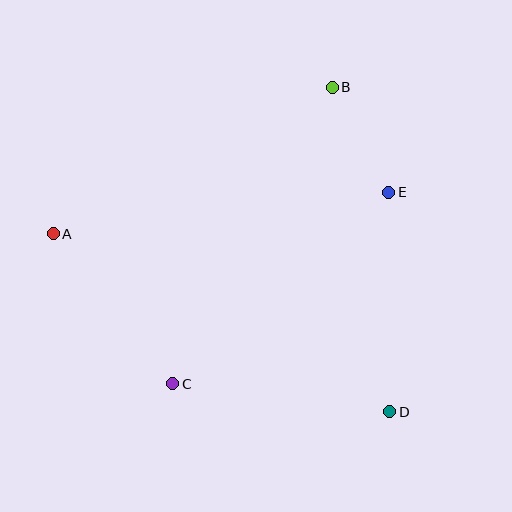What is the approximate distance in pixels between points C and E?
The distance between C and E is approximately 288 pixels.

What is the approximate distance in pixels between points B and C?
The distance between B and C is approximately 337 pixels.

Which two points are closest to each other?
Points B and E are closest to each other.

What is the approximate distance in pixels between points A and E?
The distance between A and E is approximately 338 pixels.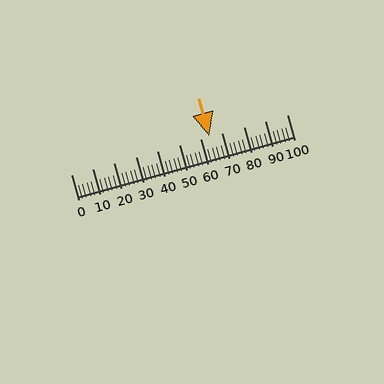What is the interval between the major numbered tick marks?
The major tick marks are spaced 10 units apart.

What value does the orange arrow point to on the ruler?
The orange arrow points to approximately 64.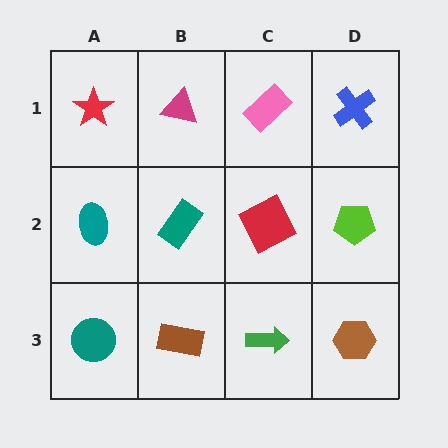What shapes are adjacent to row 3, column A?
A teal ellipse (row 2, column A), a brown rectangle (row 3, column B).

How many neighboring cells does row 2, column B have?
4.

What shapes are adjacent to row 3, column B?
A teal rectangle (row 2, column B), a teal circle (row 3, column A), a green arrow (row 3, column C).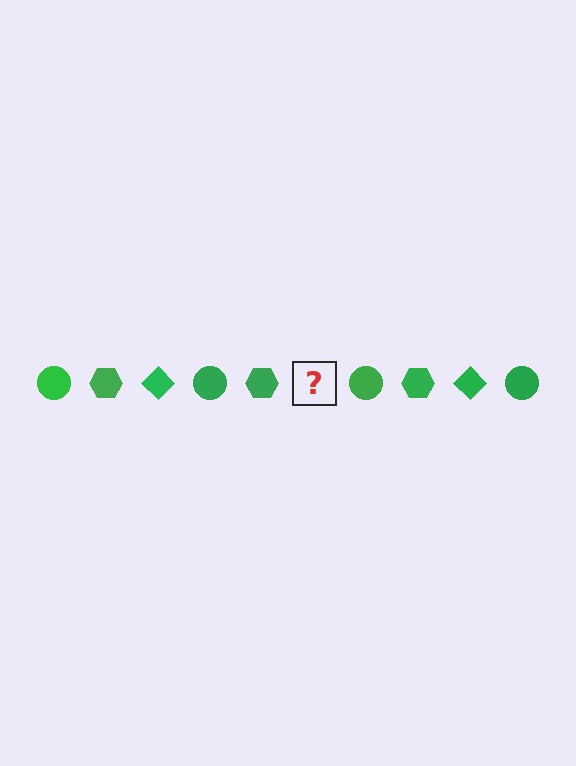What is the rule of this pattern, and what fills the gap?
The rule is that the pattern cycles through circle, hexagon, diamond shapes in green. The gap should be filled with a green diamond.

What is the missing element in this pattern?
The missing element is a green diamond.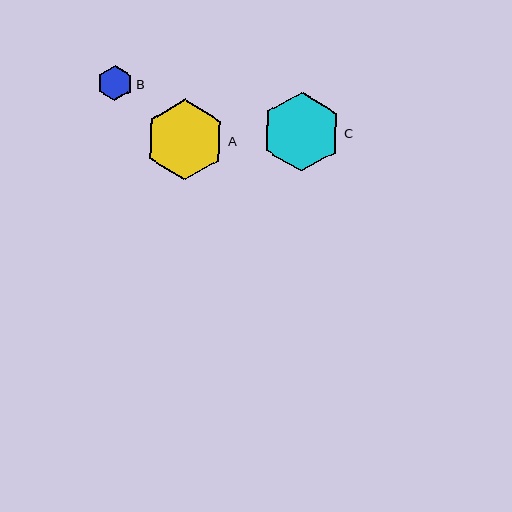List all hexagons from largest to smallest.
From largest to smallest: A, C, B.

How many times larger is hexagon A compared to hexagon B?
Hexagon A is approximately 2.3 times the size of hexagon B.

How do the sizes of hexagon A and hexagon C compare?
Hexagon A and hexagon C are approximately the same size.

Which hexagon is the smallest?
Hexagon B is the smallest with a size of approximately 35 pixels.